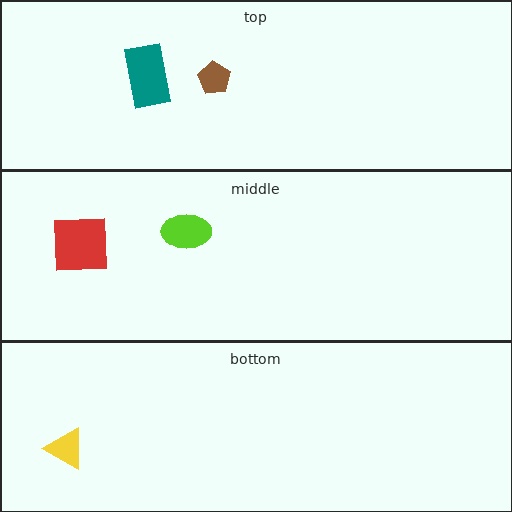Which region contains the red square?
The middle region.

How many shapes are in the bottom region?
1.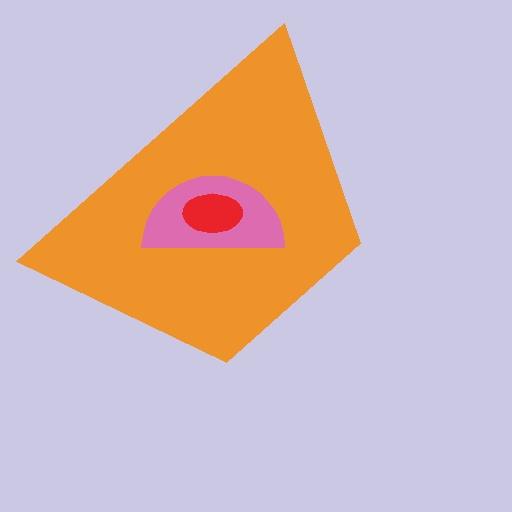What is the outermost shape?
The orange trapezoid.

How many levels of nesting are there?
3.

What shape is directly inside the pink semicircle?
The red ellipse.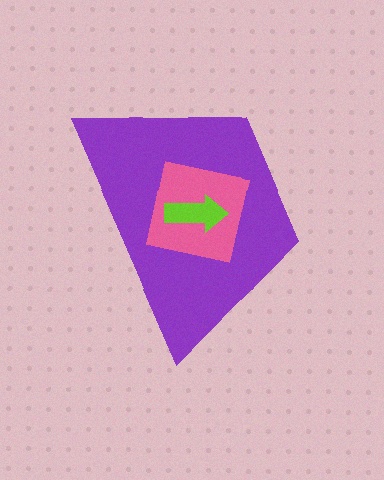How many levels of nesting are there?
3.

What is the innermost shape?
The lime arrow.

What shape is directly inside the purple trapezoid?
The pink square.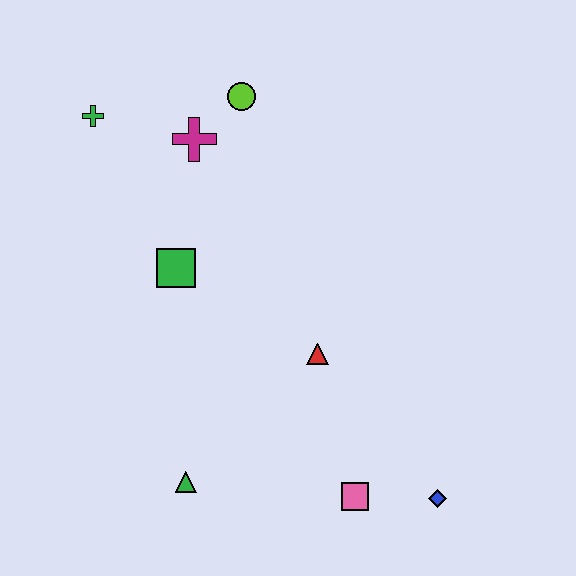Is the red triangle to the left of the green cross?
No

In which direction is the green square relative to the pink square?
The green square is above the pink square.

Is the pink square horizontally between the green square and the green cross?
No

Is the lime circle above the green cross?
Yes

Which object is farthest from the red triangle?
The green cross is farthest from the red triangle.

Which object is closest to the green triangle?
The pink square is closest to the green triangle.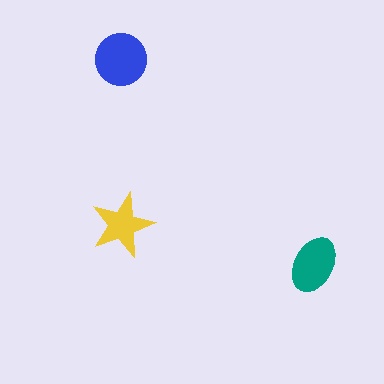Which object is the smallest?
The yellow star.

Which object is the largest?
The blue circle.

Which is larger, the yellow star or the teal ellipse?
The teal ellipse.